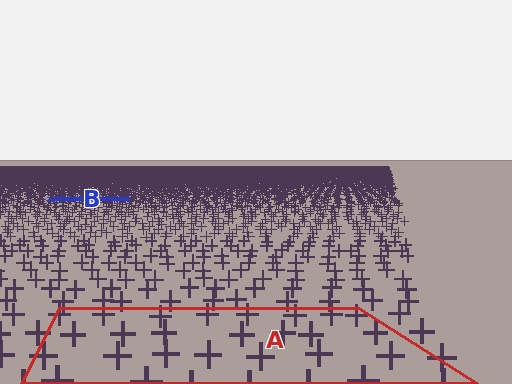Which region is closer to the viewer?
Region A is closer. The texture elements there are larger and more spread out.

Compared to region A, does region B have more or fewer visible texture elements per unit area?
Region B has more texture elements per unit area — they are packed more densely because it is farther away.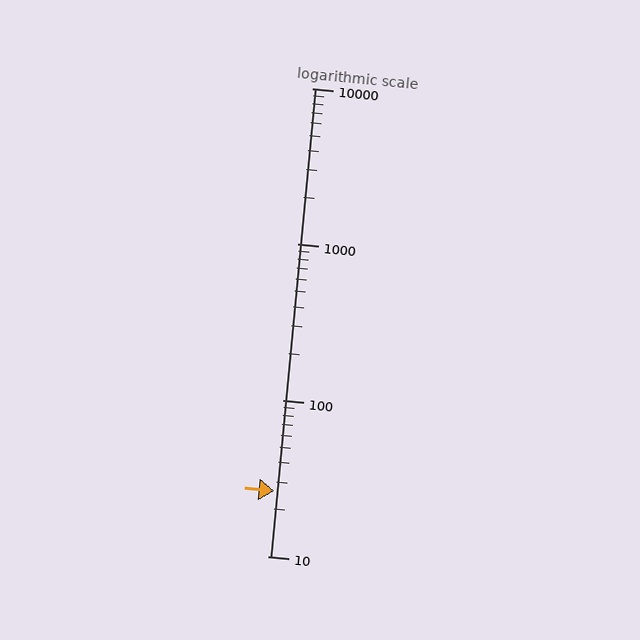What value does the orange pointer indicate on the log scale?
The pointer indicates approximately 26.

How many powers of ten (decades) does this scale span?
The scale spans 3 decades, from 10 to 10000.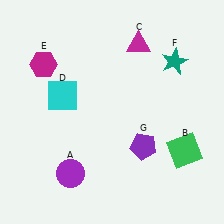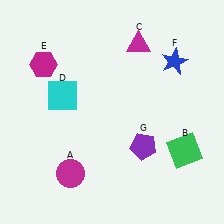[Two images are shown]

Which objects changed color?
A changed from purple to magenta. F changed from teal to blue.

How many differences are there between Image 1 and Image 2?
There are 2 differences between the two images.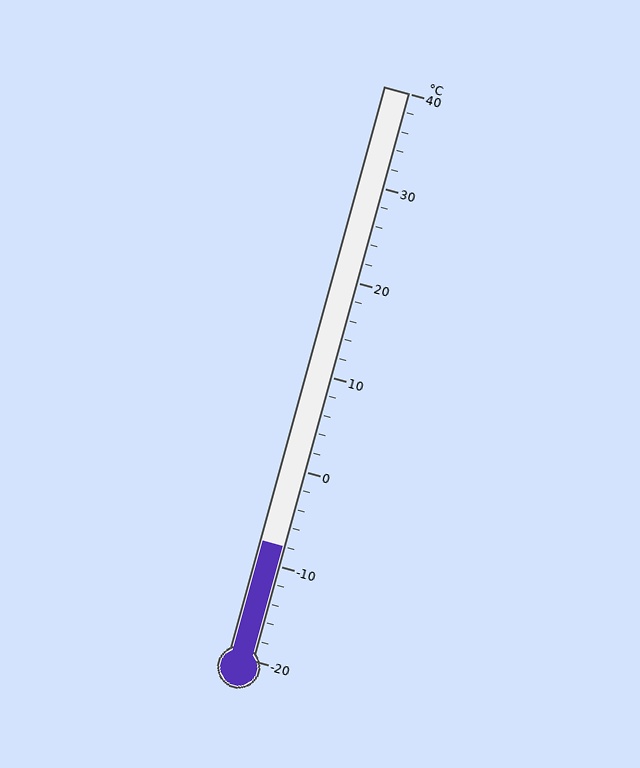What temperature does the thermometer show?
The thermometer shows approximately -8°C.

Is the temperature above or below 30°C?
The temperature is below 30°C.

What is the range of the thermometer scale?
The thermometer scale ranges from -20°C to 40°C.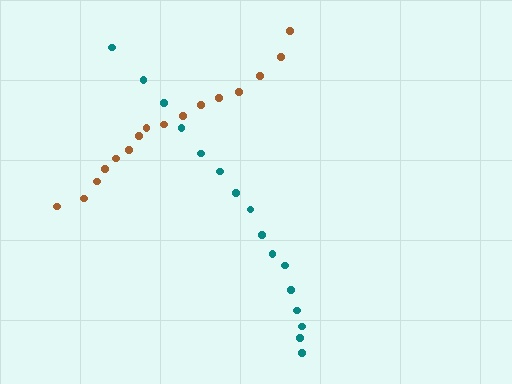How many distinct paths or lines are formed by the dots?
There are 2 distinct paths.